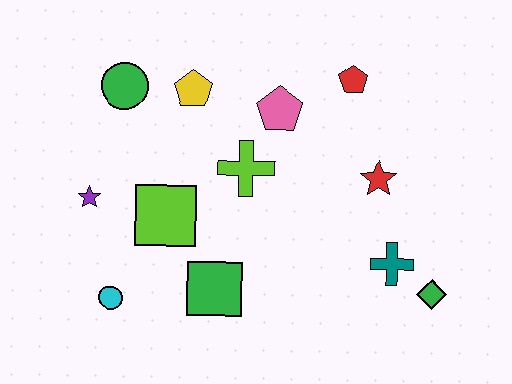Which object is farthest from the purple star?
The green diamond is farthest from the purple star.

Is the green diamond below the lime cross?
Yes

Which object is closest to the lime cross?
The pink pentagon is closest to the lime cross.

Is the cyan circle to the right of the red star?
No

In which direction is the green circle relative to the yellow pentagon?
The green circle is to the left of the yellow pentagon.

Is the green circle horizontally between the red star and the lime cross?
No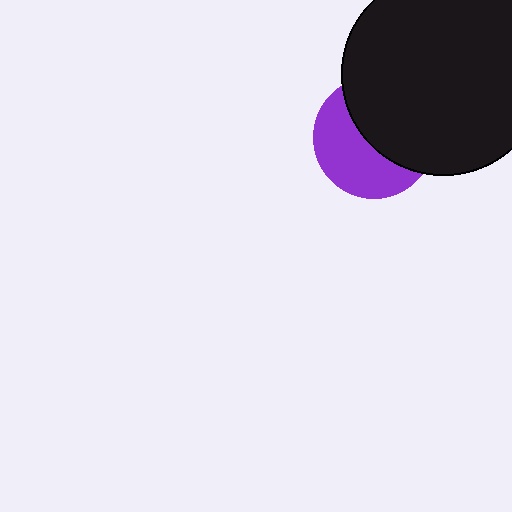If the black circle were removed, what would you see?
You would see the complete purple circle.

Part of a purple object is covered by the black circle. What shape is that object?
It is a circle.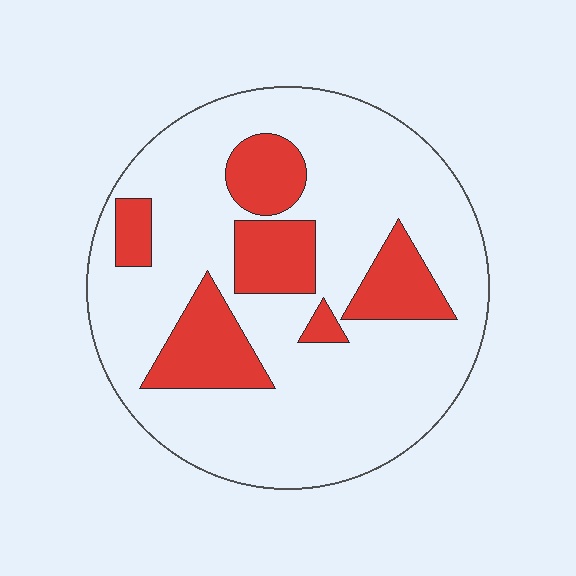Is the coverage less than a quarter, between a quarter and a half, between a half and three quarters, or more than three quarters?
Less than a quarter.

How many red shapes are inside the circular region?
6.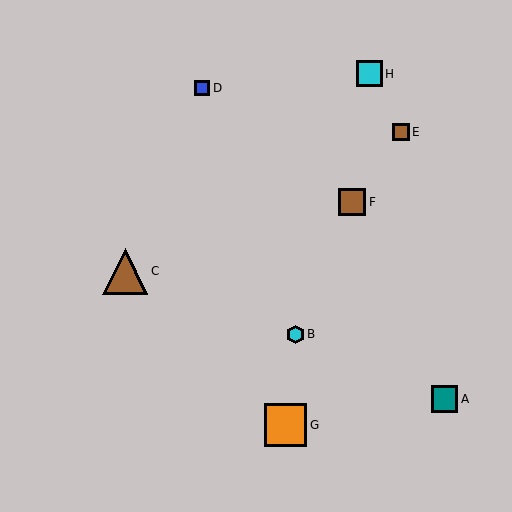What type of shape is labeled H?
Shape H is a cyan square.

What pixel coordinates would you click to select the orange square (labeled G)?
Click at (285, 425) to select the orange square G.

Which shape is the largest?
The brown triangle (labeled C) is the largest.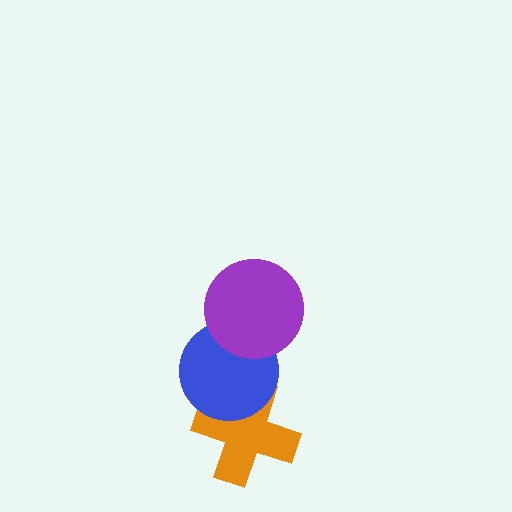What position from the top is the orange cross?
The orange cross is 3rd from the top.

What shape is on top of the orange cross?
The blue circle is on top of the orange cross.